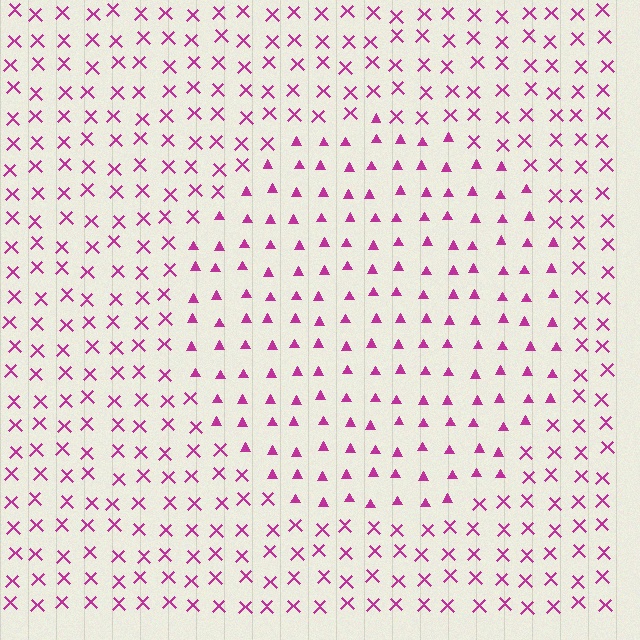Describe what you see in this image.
The image is filled with small magenta elements arranged in a uniform grid. A circle-shaped region contains triangles, while the surrounding area contains X marks. The boundary is defined purely by the change in element shape.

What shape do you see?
I see a circle.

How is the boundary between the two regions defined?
The boundary is defined by a change in element shape: triangles inside vs. X marks outside. All elements share the same color and spacing.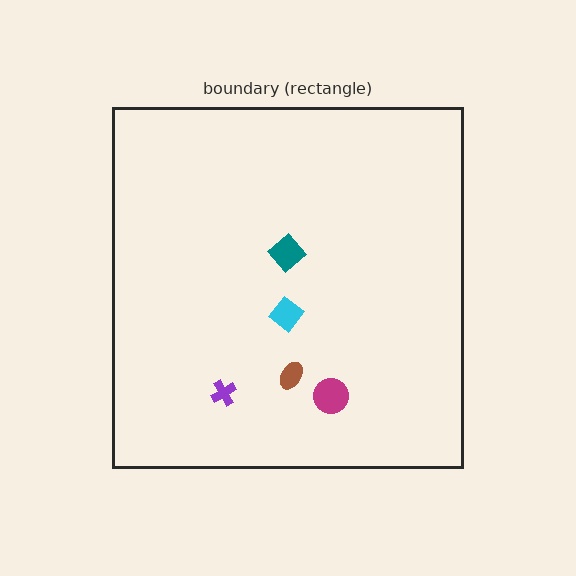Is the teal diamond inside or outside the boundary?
Inside.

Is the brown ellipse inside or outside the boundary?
Inside.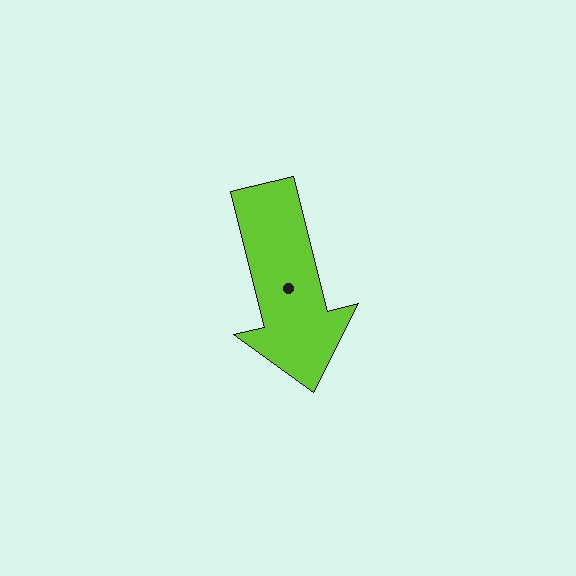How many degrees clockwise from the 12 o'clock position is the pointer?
Approximately 166 degrees.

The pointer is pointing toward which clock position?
Roughly 6 o'clock.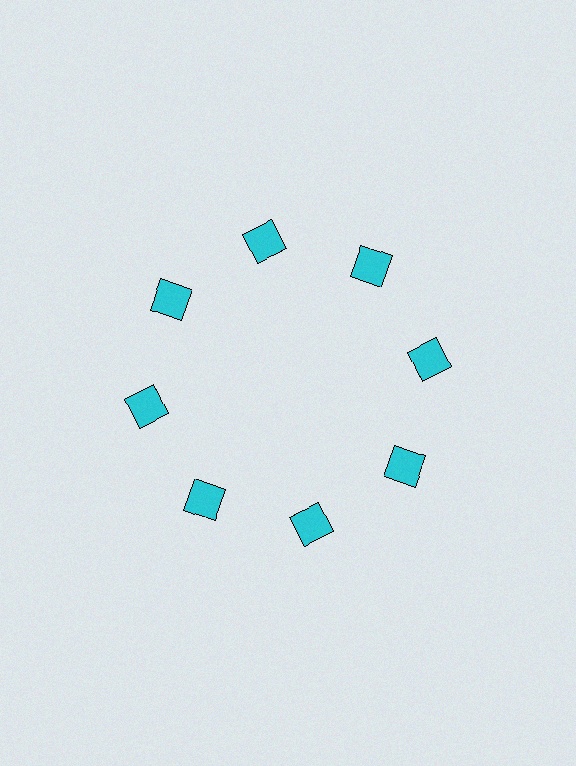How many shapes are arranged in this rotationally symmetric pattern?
There are 8 shapes, arranged in 8 groups of 1.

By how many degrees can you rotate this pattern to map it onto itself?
The pattern maps onto itself every 45 degrees of rotation.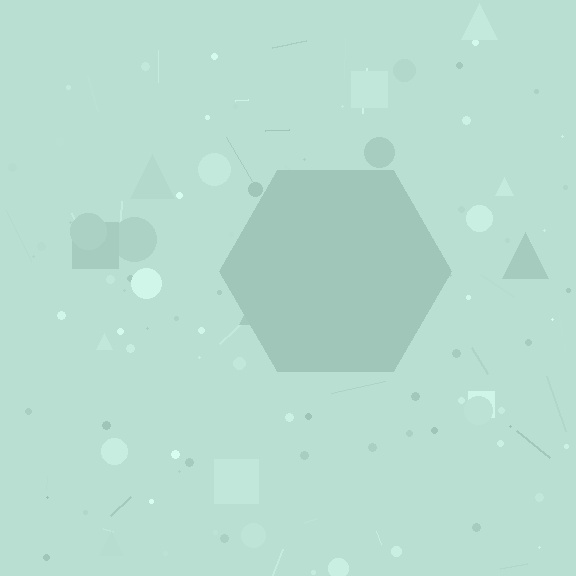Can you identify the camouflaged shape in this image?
The camouflaged shape is a hexagon.